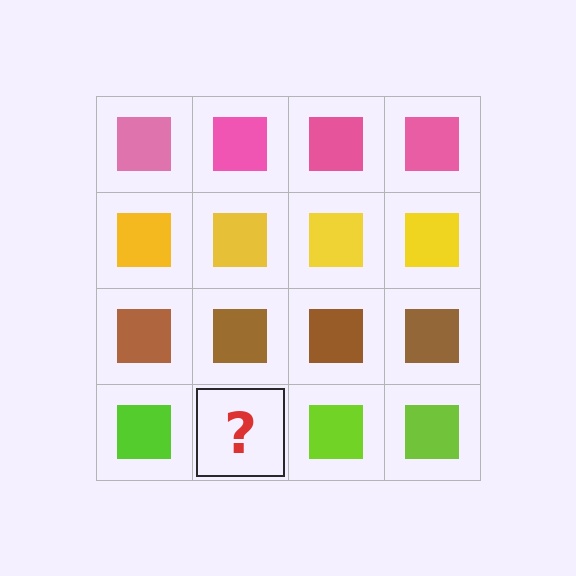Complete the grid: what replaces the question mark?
The question mark should be replaced with a lime square.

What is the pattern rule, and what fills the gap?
The rule is that each row has a consistent color. The gap should be filled with a lime square.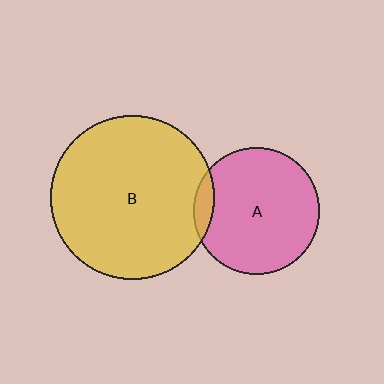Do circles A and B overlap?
Yes.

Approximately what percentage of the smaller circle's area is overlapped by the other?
Approximately 10%.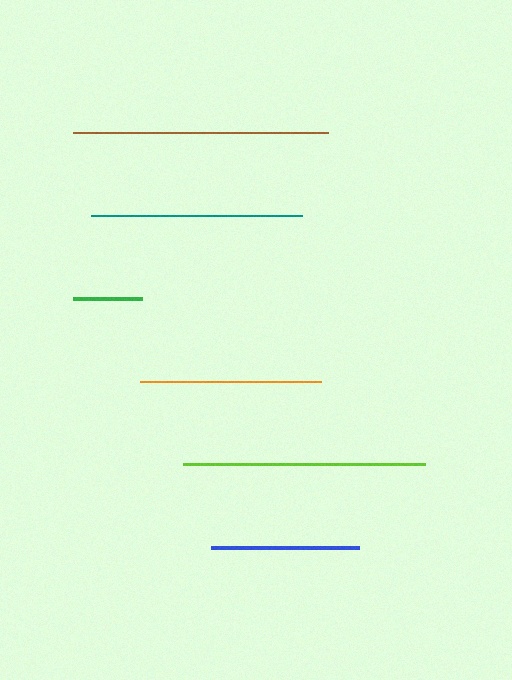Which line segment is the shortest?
The green line is the shortest at approximately 69 pixels.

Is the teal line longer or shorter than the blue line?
The teal line is longer than the blue line.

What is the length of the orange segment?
The orange segment is approximately 181 pixels long.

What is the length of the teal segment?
The teal segment is approximately 211 pixels long.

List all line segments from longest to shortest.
From longest to shortest: brown, lime, teal, orange, blue, green.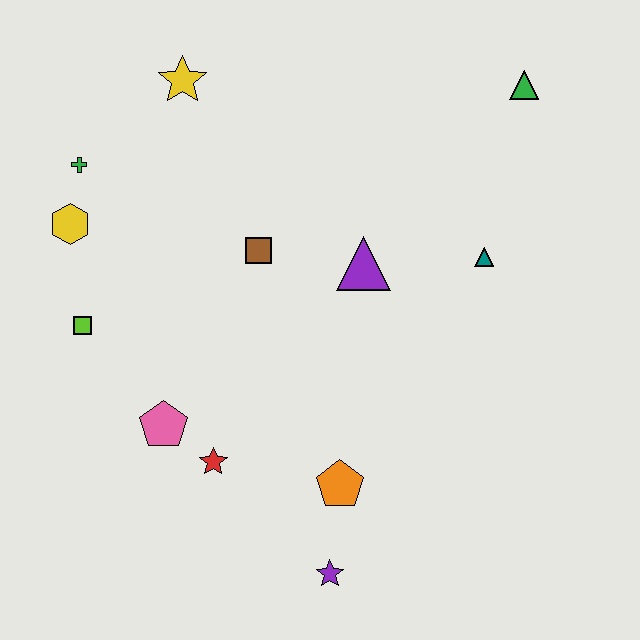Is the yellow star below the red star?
No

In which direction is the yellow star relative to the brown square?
The yellow star is above the brown square.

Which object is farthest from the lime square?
The green triangle is farthest from the lime square.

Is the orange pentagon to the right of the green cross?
Yes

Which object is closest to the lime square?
The yellow hexagon is closest to the lime square.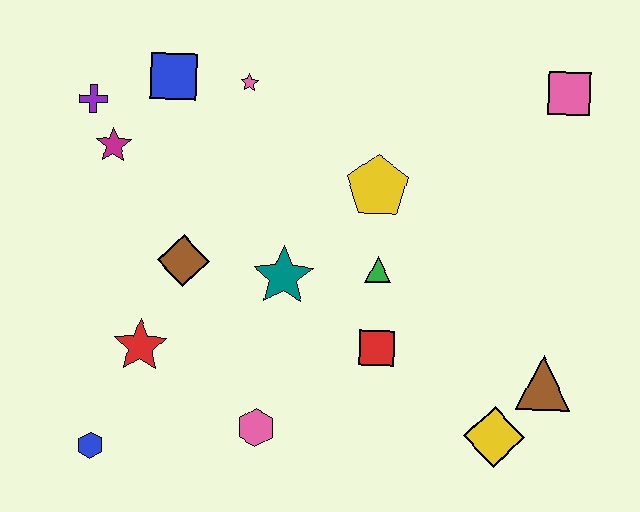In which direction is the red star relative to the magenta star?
The red star is below the magenta star.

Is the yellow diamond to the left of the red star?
No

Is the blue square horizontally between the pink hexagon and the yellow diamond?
No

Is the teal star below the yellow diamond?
No